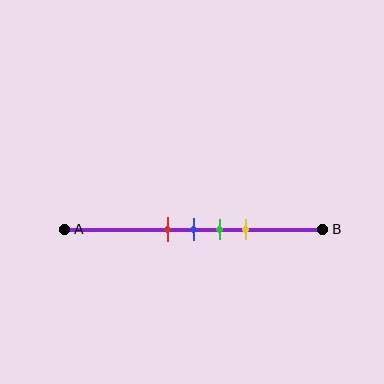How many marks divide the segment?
There are 4 marks dividing the segment.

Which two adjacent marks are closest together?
The red and blue marks are the closest adjacent pair.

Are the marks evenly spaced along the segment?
Yes, the marks are approximately evenly spaced.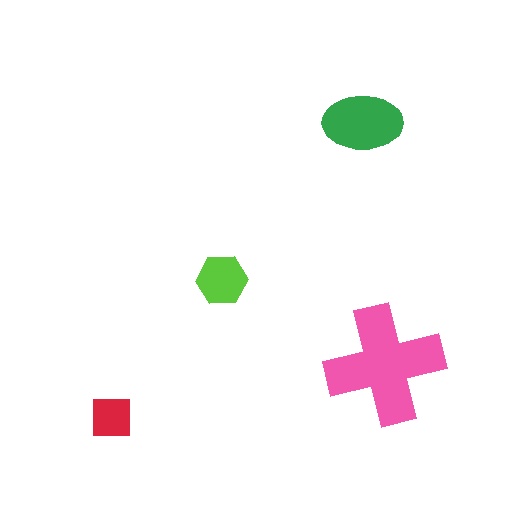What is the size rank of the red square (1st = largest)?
4th.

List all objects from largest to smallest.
The pink cross, the green ellipse, the lime hexagon, the red square.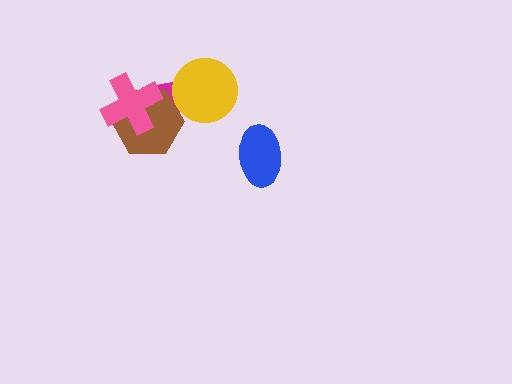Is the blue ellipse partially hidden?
No, no other shape covers it.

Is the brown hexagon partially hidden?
Yes, it is partially covered by another shape.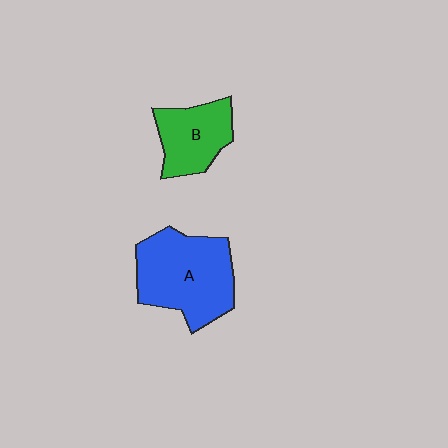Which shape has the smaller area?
Shape B (green).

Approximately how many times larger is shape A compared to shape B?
Approximately 1.7 times.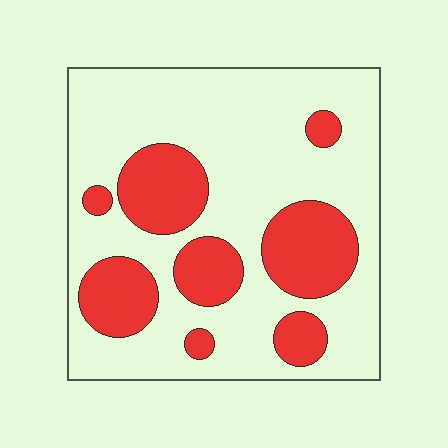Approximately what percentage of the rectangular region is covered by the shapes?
Approximately 30%.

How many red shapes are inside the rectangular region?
8.